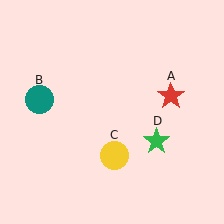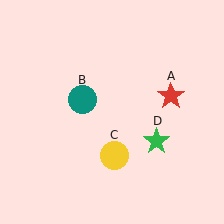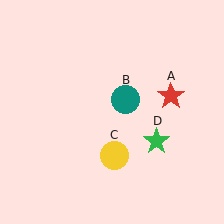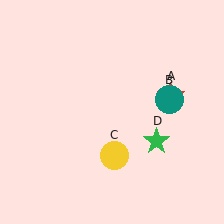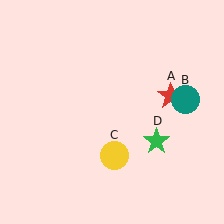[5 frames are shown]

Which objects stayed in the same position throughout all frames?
Red star (object A) and yellow circle (object C) and green star (object D) remained stationary.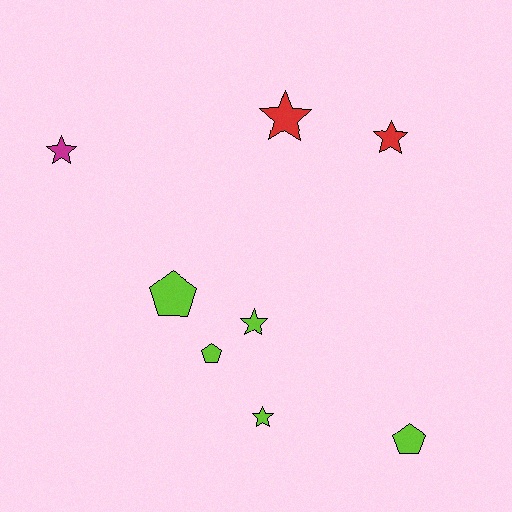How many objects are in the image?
There are 8 objects.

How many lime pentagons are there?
There are 3 lime pentagons.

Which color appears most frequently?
Lime, with 5 objects.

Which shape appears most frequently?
Star, with 5 objects.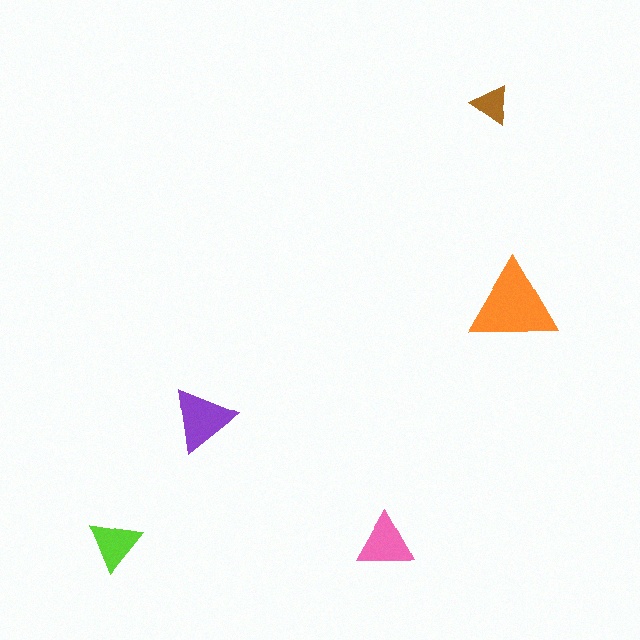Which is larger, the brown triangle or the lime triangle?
The lime one.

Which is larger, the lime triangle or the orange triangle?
The orange one.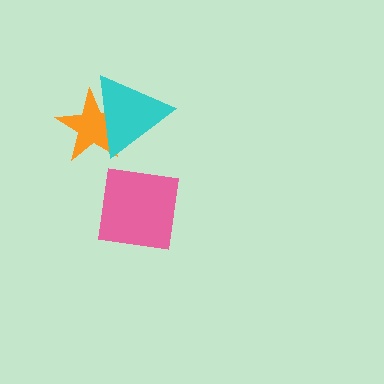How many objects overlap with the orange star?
1 object overlaps with the orange star.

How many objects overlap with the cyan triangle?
1 object overlaps with the cyan triangle.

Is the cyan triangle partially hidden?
No, no other shape covers it.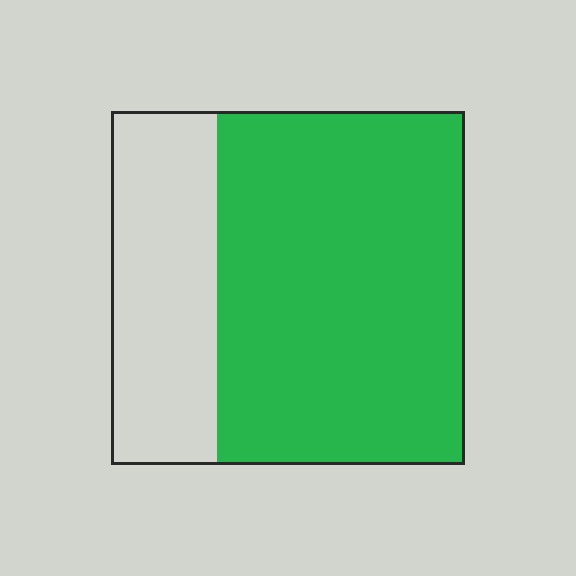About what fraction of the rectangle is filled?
About two thirds (2/3).